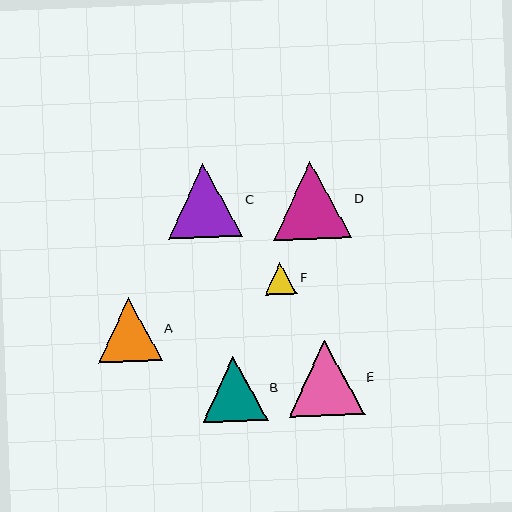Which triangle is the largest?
Triangle D is the largest with a size of approximately 78 pixels.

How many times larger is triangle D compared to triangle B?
Triangle D is approximately 1.2 times the size of triangle B.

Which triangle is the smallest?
Triangle F is the smallest with a size of approximately 32 pixels.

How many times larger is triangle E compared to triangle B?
Triangle E is approximately 1.2 times the size of triangle B.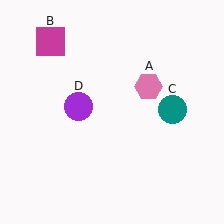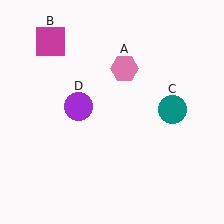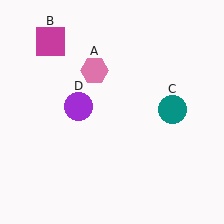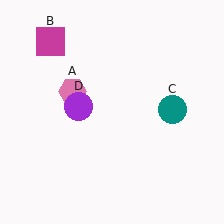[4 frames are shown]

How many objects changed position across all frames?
1 object changed position: pink hexagon (object A).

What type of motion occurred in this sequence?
The pink hexagon (object A) rotated counterclockwise around the center of the scene.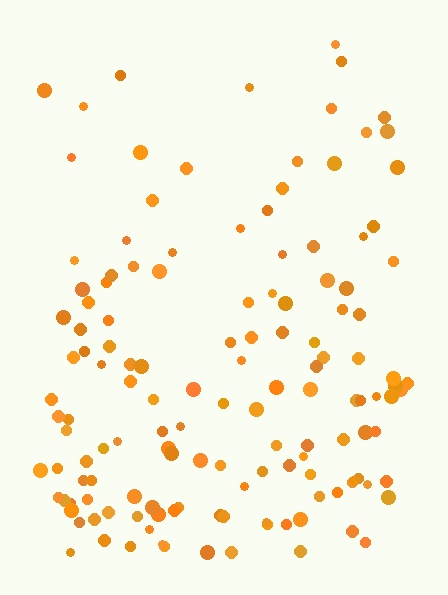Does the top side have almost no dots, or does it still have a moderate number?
Still a moderate number, just noticeably fewer than the bottom.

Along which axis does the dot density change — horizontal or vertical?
Vertical.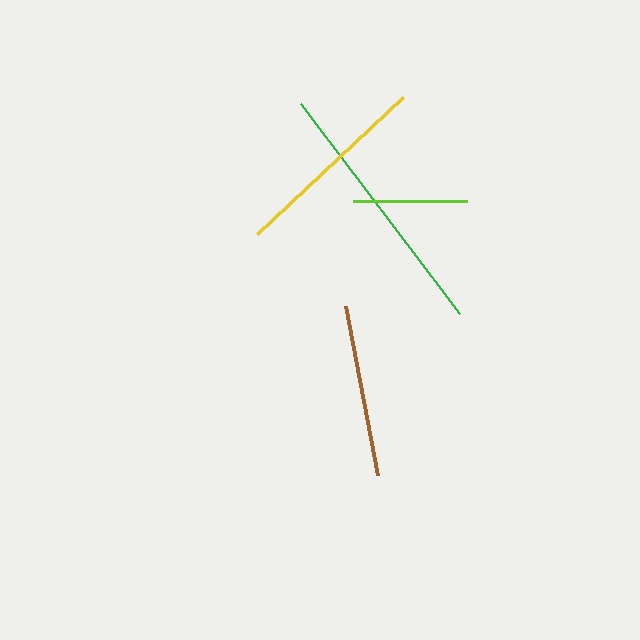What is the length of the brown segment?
The brown segment is approximately 172 pixels long.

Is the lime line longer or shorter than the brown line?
The brown line is longer than the lime line.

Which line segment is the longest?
The green line is the longest at approximately 263 pixels.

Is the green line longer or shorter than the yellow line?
The green line is longer than the yellow line.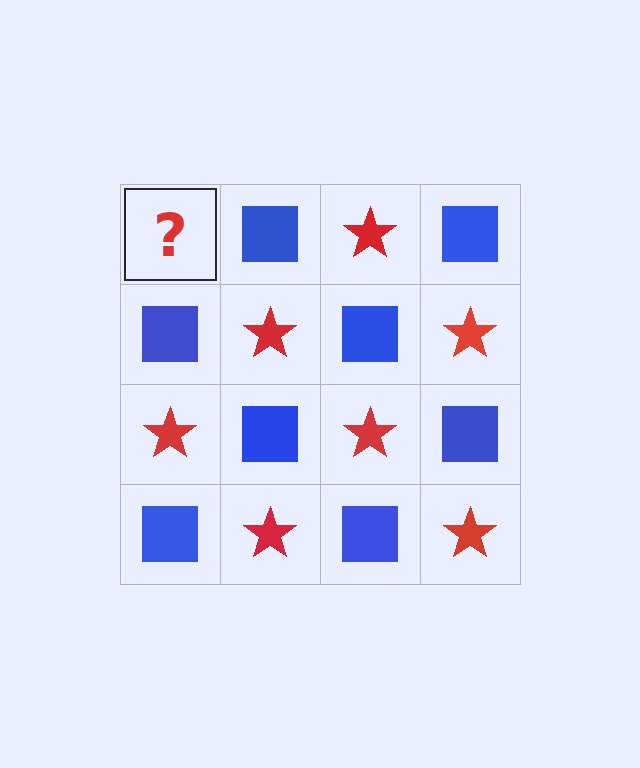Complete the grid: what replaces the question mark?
The question mark should be replaced with a red star.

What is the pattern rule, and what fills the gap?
The rule is that it alternates red star and blue square in a checkerboard pattern. The gap should be filled with a red star.